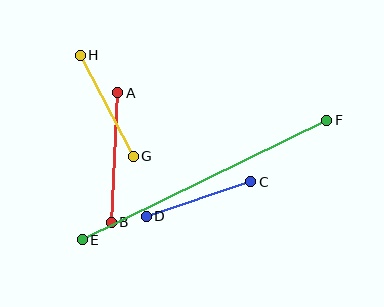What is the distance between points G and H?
The distance is approximately 114 pixels.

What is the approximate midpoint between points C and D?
The midpoint is at approximately (199, 199) pixels.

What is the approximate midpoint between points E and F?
The midpoint is at approximately (205, 180) pixels.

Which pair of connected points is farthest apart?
Points E and F are farthest apart.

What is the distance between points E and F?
The distance is approximately 272 pixels.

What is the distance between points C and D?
The distance is approximately 110 pixels.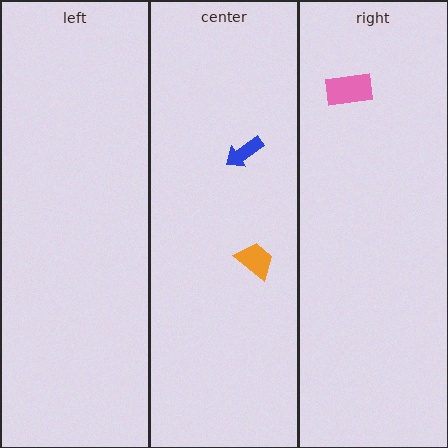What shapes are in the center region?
The blue arrow, the orange trapezoid.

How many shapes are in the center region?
2.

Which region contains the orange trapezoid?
The center region.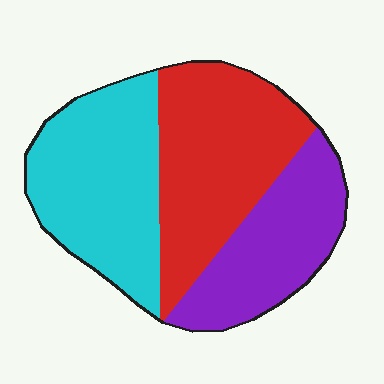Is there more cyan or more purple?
Cyan.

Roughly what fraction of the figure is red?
Red covers 37% of the figure.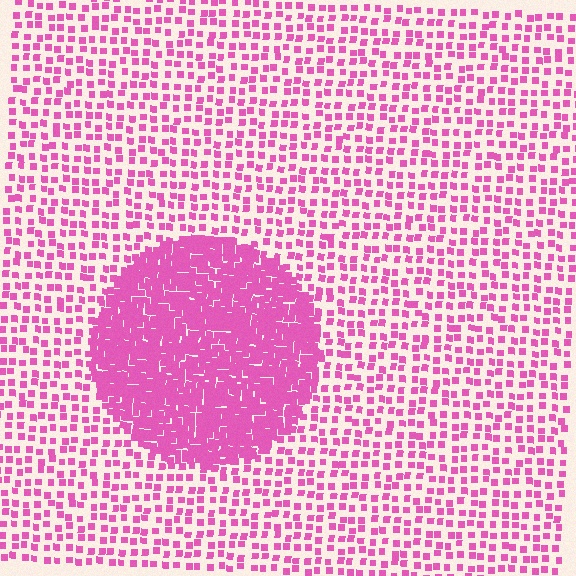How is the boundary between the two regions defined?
The boundary is defined by a change in element density (approximately 3.0x ratio). All elements are the same color, size, and shape.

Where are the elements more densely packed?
The elements are more densely packed inside the circle boundary.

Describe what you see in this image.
The image contains small pink elements arranged at two different densities. A circle-shaped region is visible where the elements are more densely packed than the surrounding area.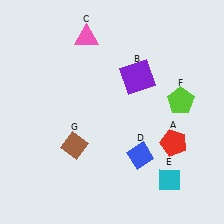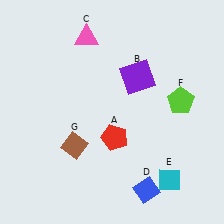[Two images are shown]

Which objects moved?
The objects that moved are: the red pentagon (A), the blue diamond (D).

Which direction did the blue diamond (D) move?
The blue diamond (D) moved down.